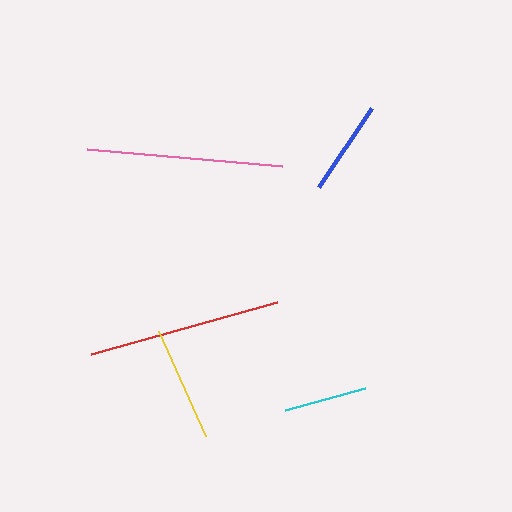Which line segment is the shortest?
The cyan line is the shortest at approximately 83 pixels.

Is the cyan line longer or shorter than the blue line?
The blue line is longer than the cyan line.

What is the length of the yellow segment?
The yellow segment is approximately 115 pixels long.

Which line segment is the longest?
The pink line is the longest at approximately 196 pixels.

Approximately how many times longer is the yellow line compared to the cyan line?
The yellow line is approximately 1.4 times the length of the cyan line.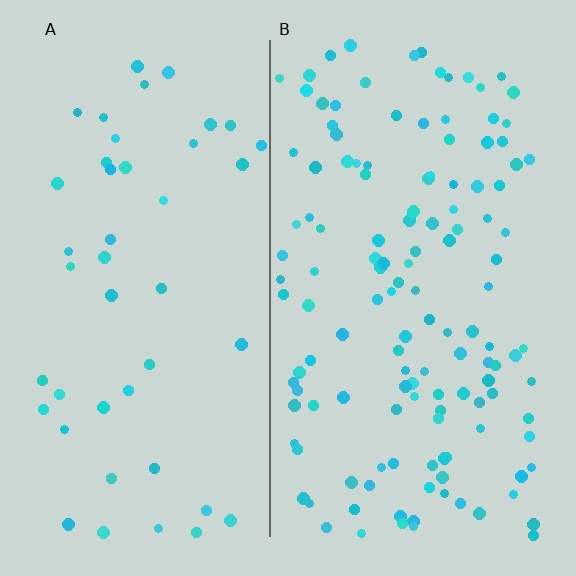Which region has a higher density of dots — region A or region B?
B (the right).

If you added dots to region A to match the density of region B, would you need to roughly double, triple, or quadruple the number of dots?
Approximately triple.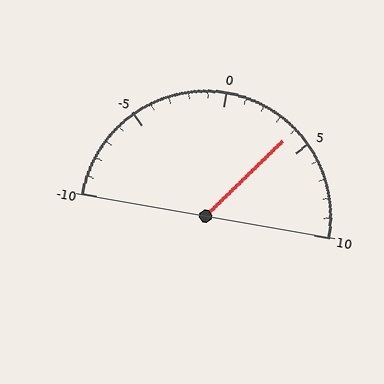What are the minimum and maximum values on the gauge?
The gauge ranges from -10 to 10.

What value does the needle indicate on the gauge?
The needle indicates approximately 4.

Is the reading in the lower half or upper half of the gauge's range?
The reading is in the upper half of the range (-10 to 10).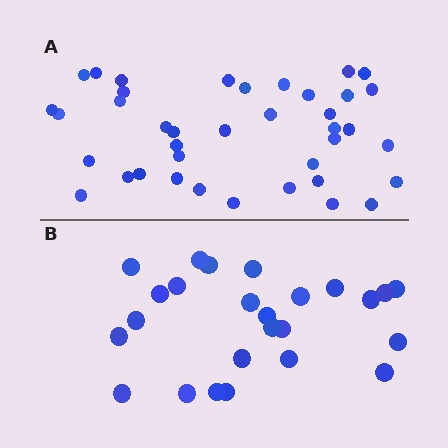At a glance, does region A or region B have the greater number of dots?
Region A (the top region) has more dots.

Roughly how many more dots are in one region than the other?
Region A has approximately 15 more dots than region B.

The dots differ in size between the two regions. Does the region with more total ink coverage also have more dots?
No. Region B has more total ink coverage because its dots are larger, but region A actually contains more individual dots. Total area can be misleading — the number of items is what matters here.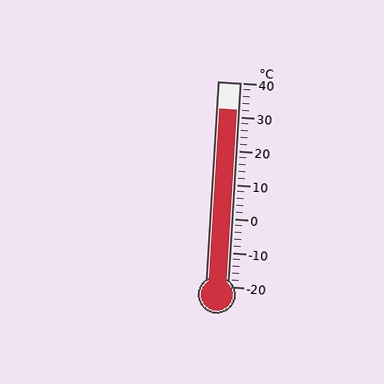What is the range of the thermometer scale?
The thermometer scale ranges from -20°C to 40°C.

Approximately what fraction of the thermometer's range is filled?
The thermometer is filled to approximately 85% of its range.